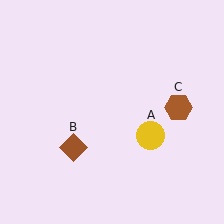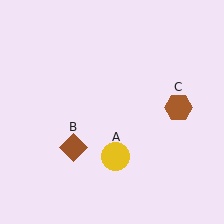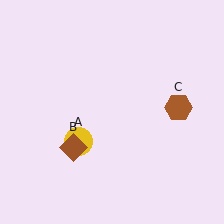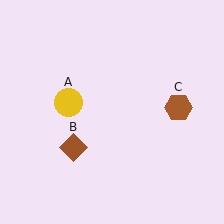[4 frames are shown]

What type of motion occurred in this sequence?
The yellow circle (object A) rotated clockwise around the center of the scene.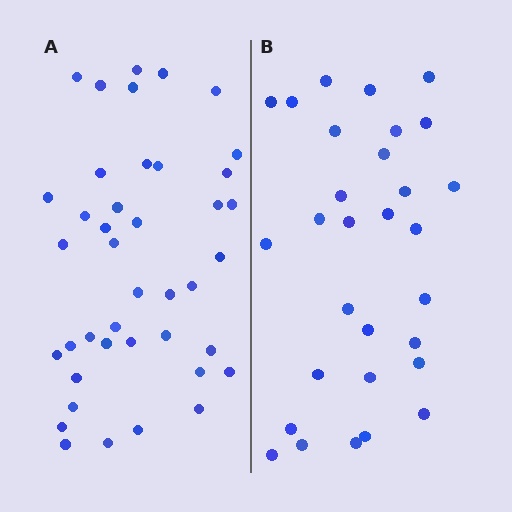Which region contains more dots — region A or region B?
Region A (the left region) has more dots.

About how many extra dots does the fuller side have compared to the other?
Region A has roughly 12 or so more dots than region B.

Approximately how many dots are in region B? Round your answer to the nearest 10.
About 30 dots.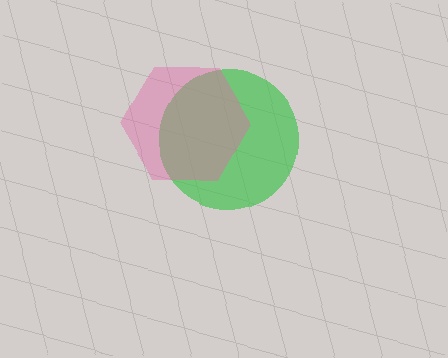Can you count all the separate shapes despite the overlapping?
Yes, there are 2 separate shapes.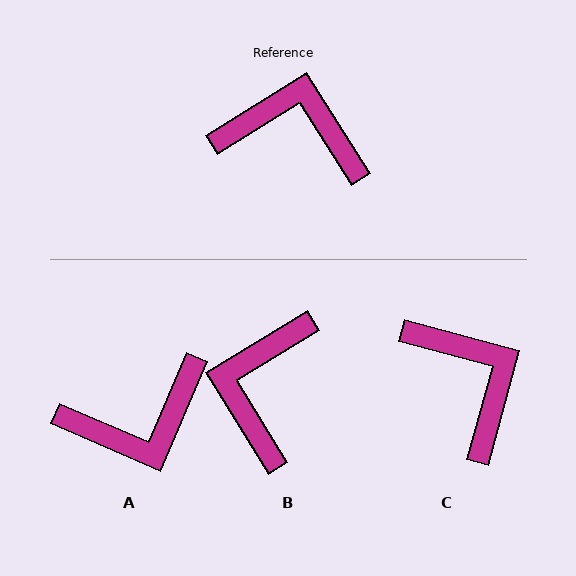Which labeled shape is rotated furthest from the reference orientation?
A, about 145 degrees away.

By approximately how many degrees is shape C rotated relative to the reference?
Approximately 47 degrees clockwise.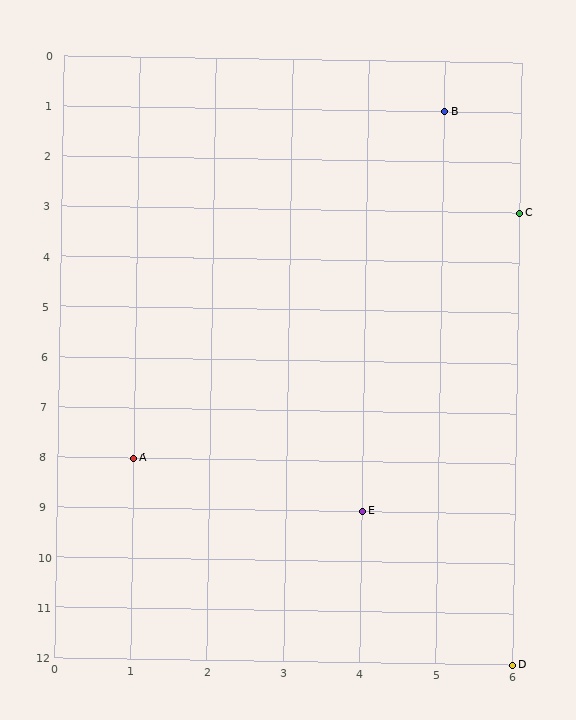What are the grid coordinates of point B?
Point B is at grid coordinates (5, 1).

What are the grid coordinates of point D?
Point D is at grid coordinates (6, 12).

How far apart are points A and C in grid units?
Points A and C are 5 columns and 5 rows apart (about 7.1 grid units diagonally).